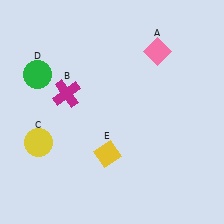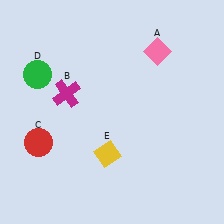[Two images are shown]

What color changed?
The circle (C) changed from yellow in Image 1 to red in Image 2.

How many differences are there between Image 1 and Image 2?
There is 1 difference between the two images.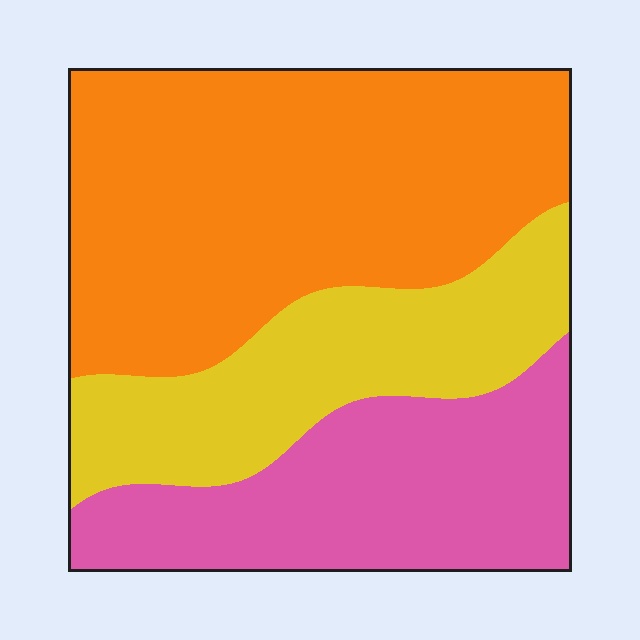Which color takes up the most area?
Orange, at roughly 50%.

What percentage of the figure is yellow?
Yellow takes up about one quarter (1/4) of the figure.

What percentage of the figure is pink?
Pink covers around 30% of the figure.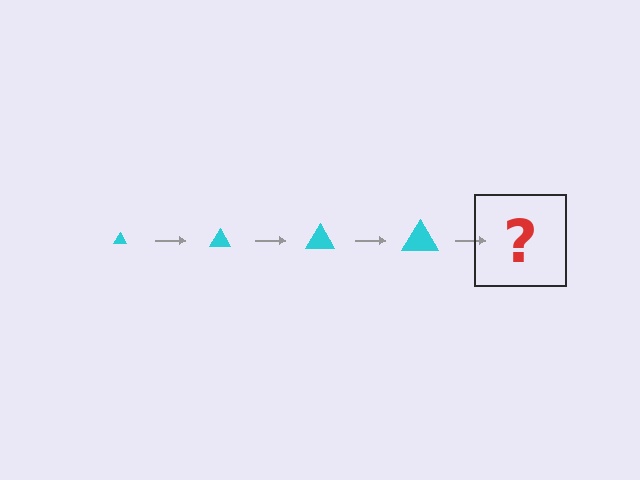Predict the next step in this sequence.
The next step is a cyan triangle, larger than the previous one.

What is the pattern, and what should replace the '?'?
The pattern is that the triangle gets progressively larger each step. The '?' should be a cyan triangle, larger than the previous one.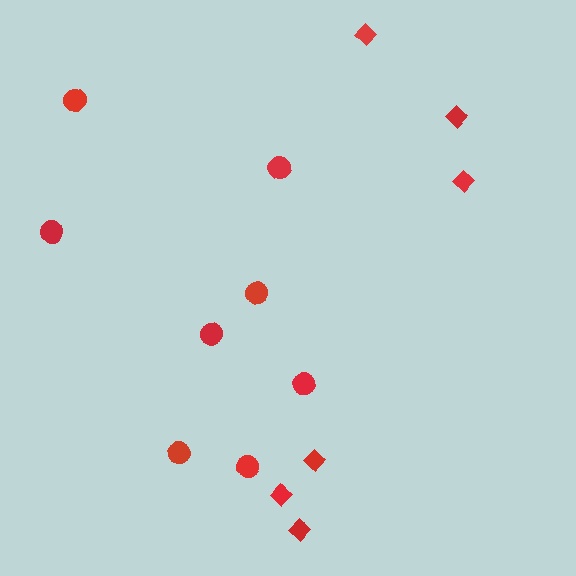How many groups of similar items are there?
There are 2 groups: one group of circles (8) and one group of diamonds (6).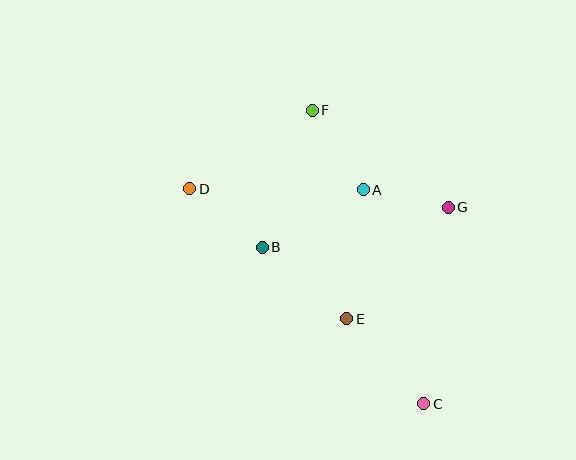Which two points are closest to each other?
Points A and G are closest to each other.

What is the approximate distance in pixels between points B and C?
The distance between B and C is approximately 225 pixels.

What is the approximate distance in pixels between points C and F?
The distance between C and F is approximately 314 pixels.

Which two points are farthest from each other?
Points C and D are farthest from each other.